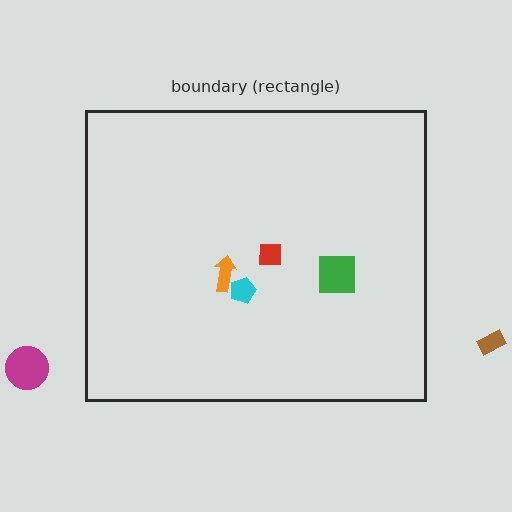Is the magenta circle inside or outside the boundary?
Outside.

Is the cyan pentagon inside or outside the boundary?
Inside.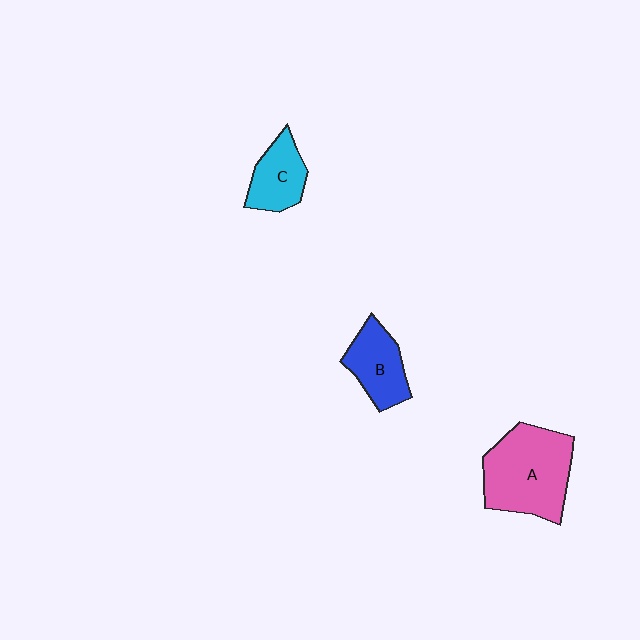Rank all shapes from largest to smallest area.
From largest to smallest: A (pink), B (blue), C (cyan).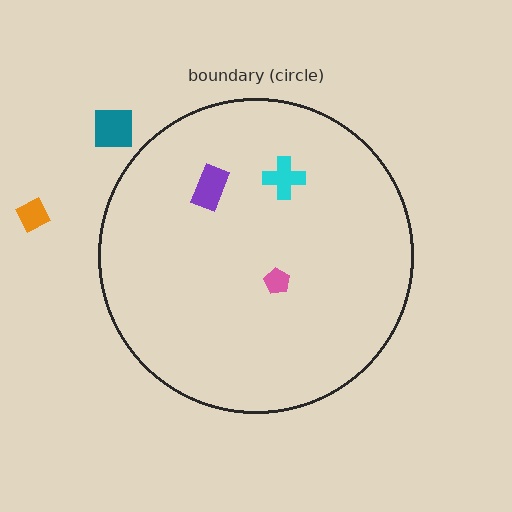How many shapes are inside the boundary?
3 inside, 2 outside.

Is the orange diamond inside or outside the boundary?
Outside.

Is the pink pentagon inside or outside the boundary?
Inside.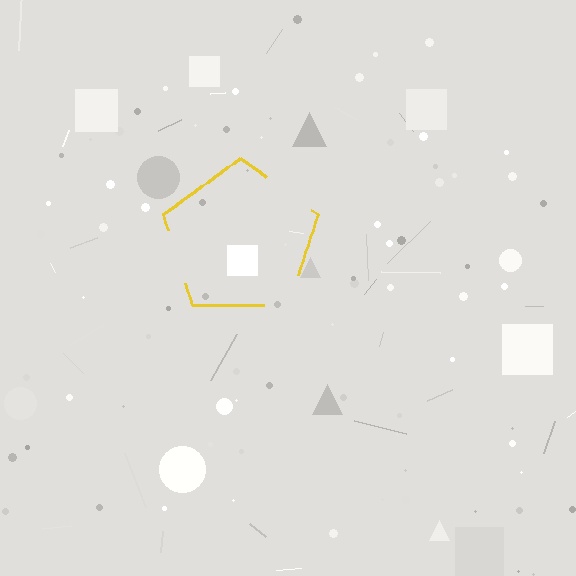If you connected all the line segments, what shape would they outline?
They would outline a pentagon.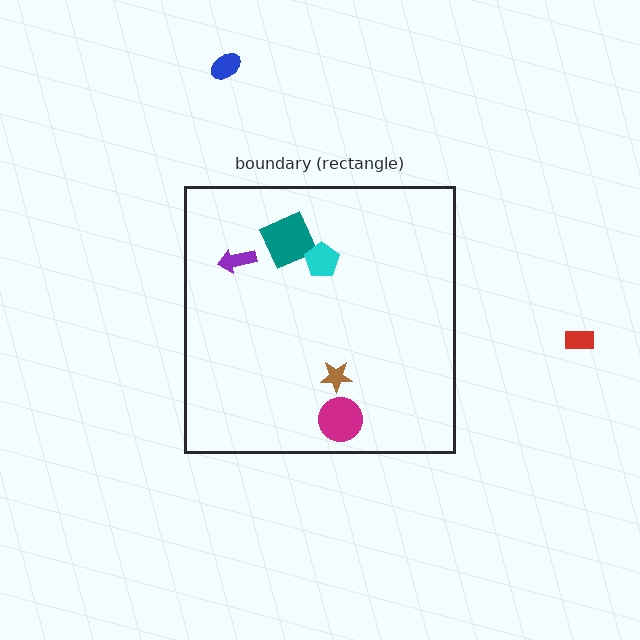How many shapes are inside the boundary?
5 inside, 2 outside.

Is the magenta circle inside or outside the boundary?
Inside.